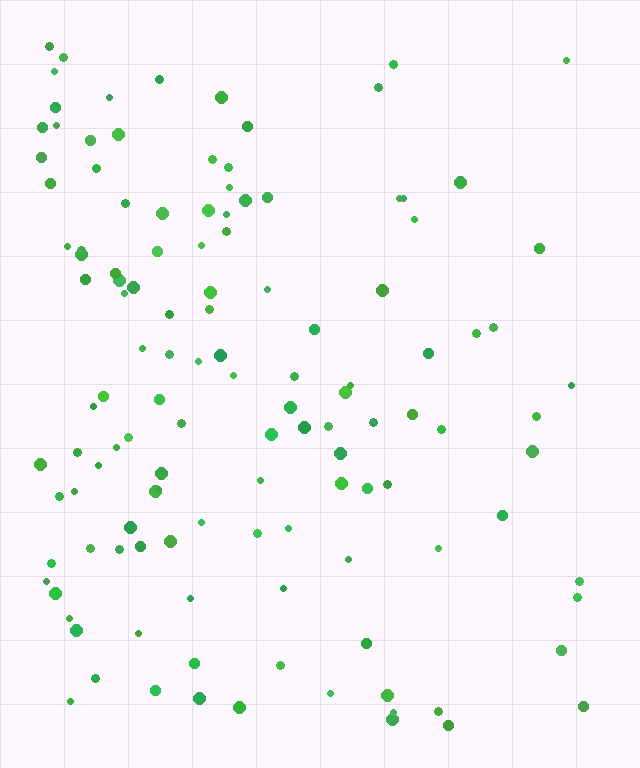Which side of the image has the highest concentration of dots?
The left.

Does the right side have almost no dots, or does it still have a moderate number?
Still a moderate number, just noticeably fewer than the left.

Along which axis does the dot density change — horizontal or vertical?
Horizontal.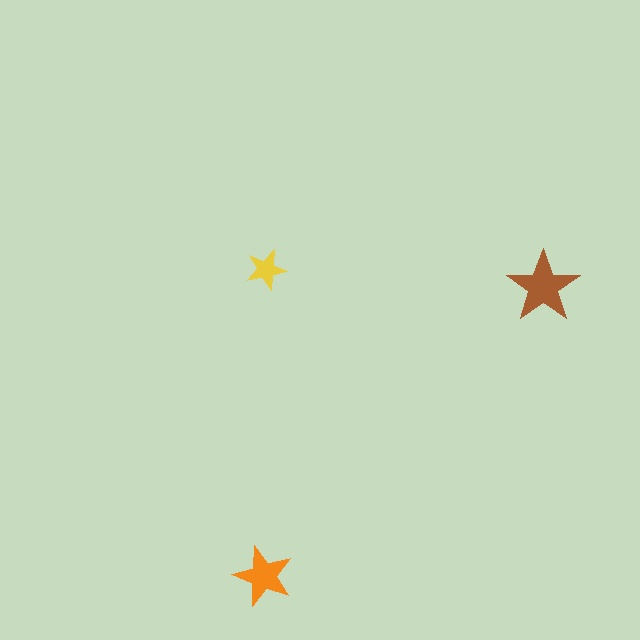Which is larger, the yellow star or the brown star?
The brown one.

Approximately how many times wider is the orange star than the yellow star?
About 1.5 times wider.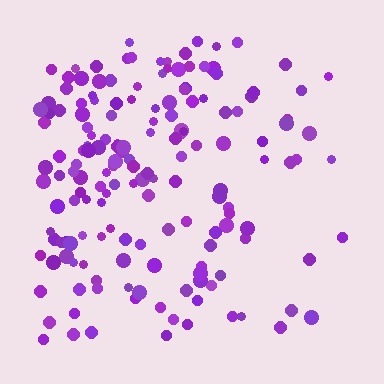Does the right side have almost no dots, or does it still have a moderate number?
Still a moderate number, just noticeably fewer than the left.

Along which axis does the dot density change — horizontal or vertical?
Horizontal.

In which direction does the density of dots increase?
From right to left, with the left side densest.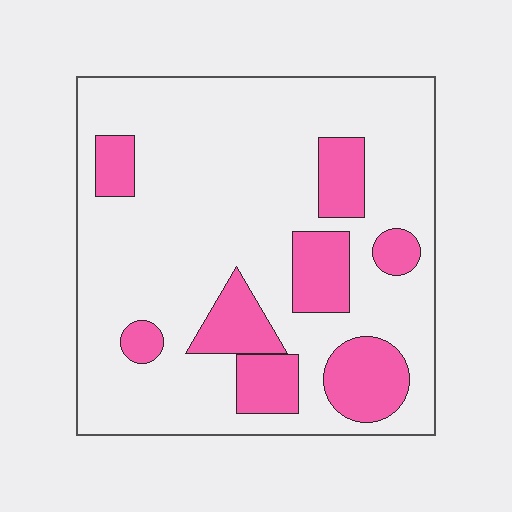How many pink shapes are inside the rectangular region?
8.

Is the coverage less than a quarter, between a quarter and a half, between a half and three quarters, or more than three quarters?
Less than a quarter.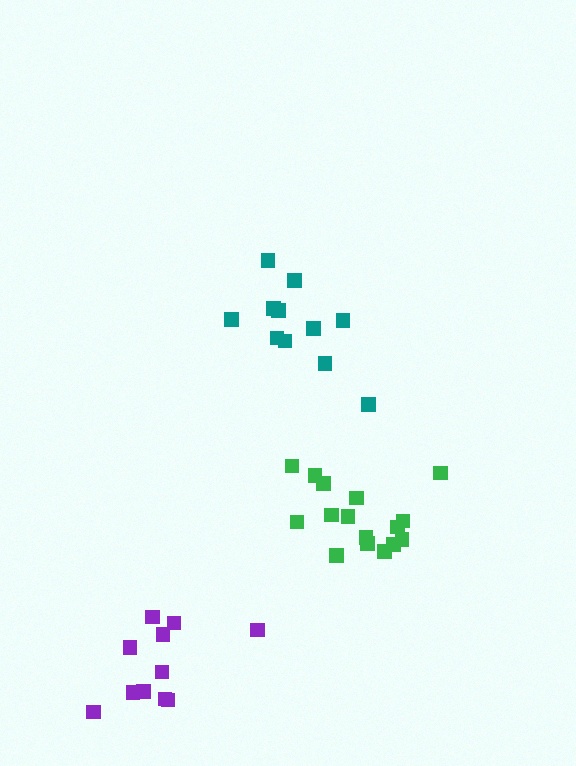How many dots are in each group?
Group 1: 11 dots, Group 2: 16 dots, Group 3: 11 dots (38 total).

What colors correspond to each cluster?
The clusters are colored: purple, green, teal.